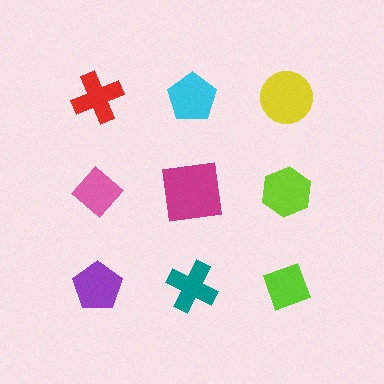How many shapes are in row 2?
3 shapes.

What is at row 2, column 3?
A lime hexagon.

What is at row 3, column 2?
A teal cross.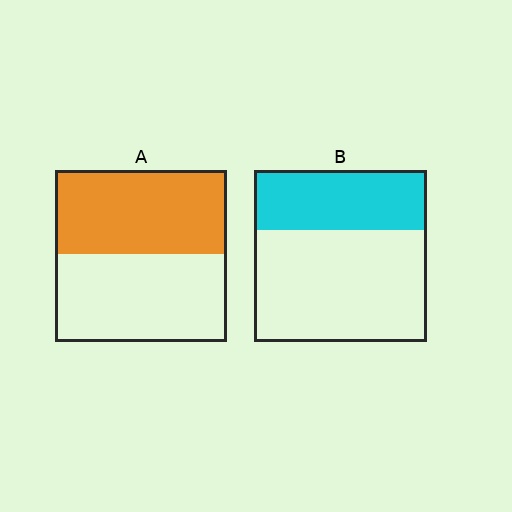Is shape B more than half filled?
No.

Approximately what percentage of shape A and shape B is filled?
A is approximately 50% and B is approximately 35%.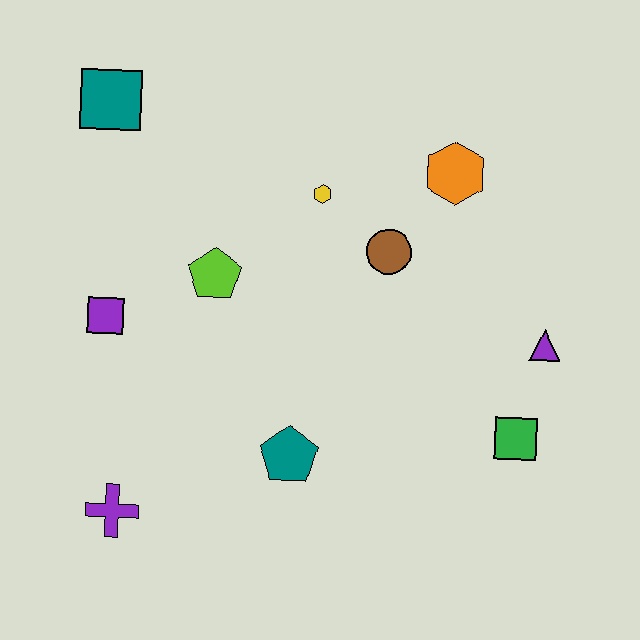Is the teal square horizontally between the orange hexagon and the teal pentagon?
No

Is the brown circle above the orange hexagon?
No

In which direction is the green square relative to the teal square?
The green square is to the right of the teal square.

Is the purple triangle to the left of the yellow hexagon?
No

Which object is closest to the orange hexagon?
The brown circle is closest to the orange hexagon.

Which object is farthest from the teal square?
The green square is farthest from the teal square.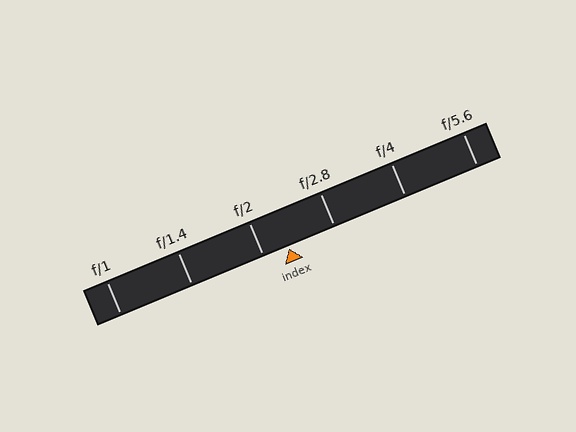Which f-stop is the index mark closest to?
The index mark is closest to f/2.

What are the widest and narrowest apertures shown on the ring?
The widest aperture shown is f/1 and the narrowest is f/5.6.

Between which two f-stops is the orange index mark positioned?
The index mark is between f/2 and f/2.8.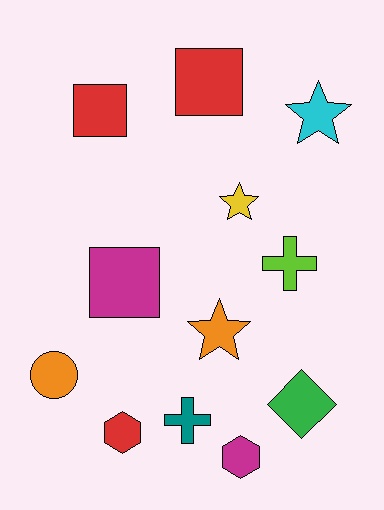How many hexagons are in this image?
There are 2 hexagons.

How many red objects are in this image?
There are 3 red objects.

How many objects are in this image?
There are 12 objects.